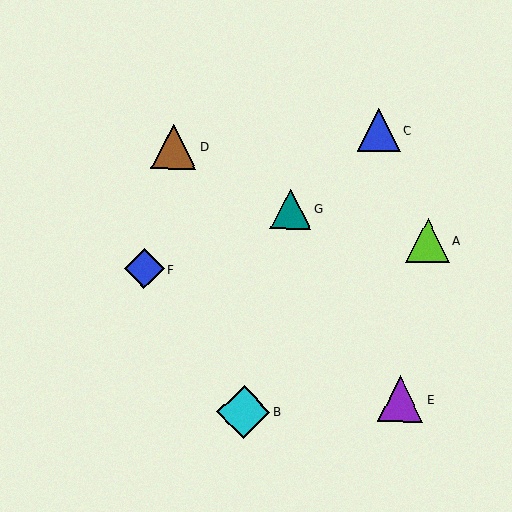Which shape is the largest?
The cyan diamond (labeled B) is the largest.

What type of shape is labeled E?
Shape E is a purple triangle.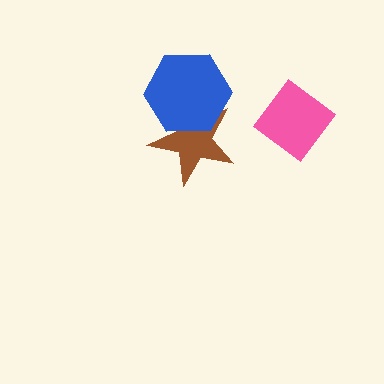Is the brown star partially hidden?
Yes, it is partially covered by another shape.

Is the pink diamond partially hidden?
No, no other shape covers it.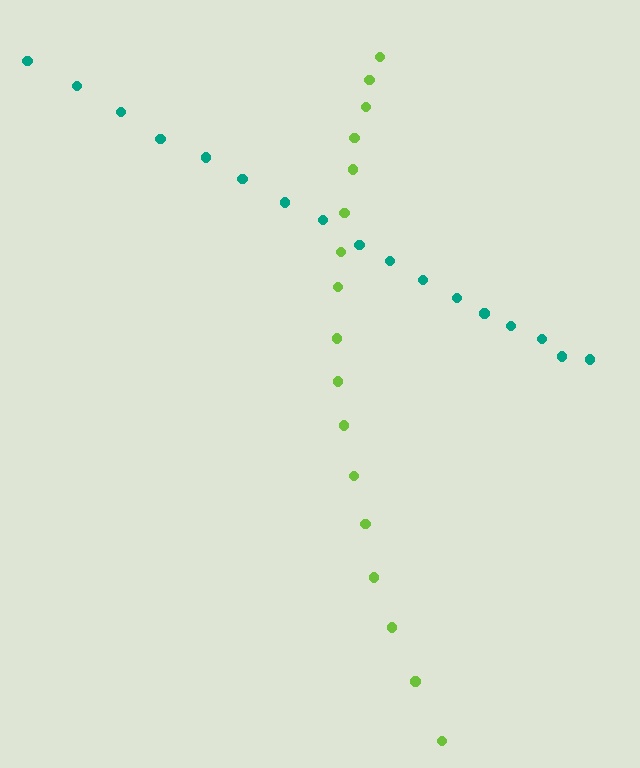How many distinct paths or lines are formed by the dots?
There are 2 distinct paths.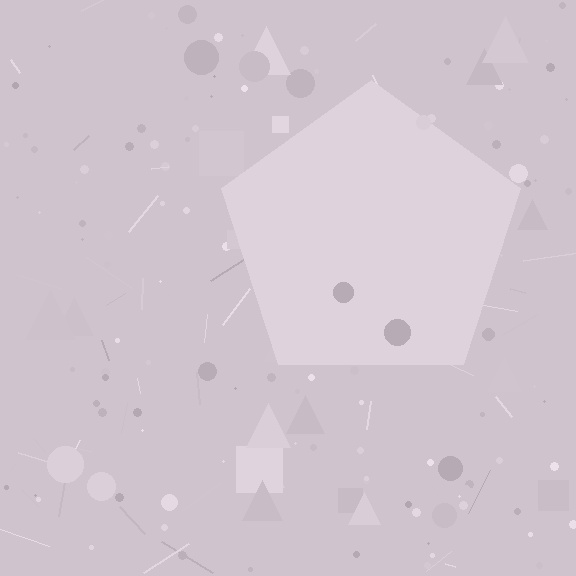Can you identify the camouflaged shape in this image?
The camouflaged shape is a pentagon.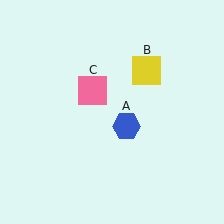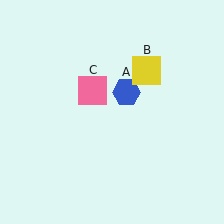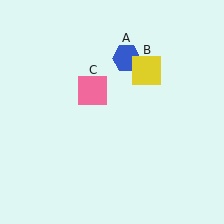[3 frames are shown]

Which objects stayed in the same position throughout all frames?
Yellow square (object B) and pink square (object C) remained stationary.